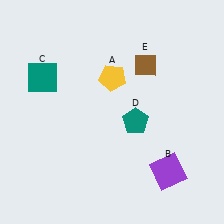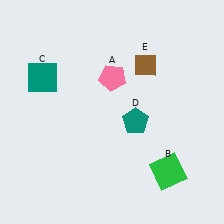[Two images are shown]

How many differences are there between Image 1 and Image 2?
There are 2 differences between the two images.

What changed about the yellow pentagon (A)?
In Image 1, A is yellow. In Image 2, it changed to pink.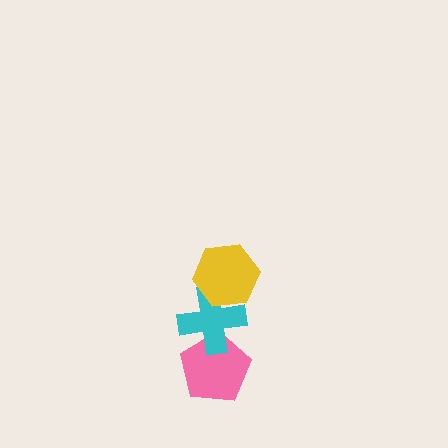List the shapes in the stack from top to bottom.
From top to bottom: the yellow hexagon, the cyan cross, the pink pentagon.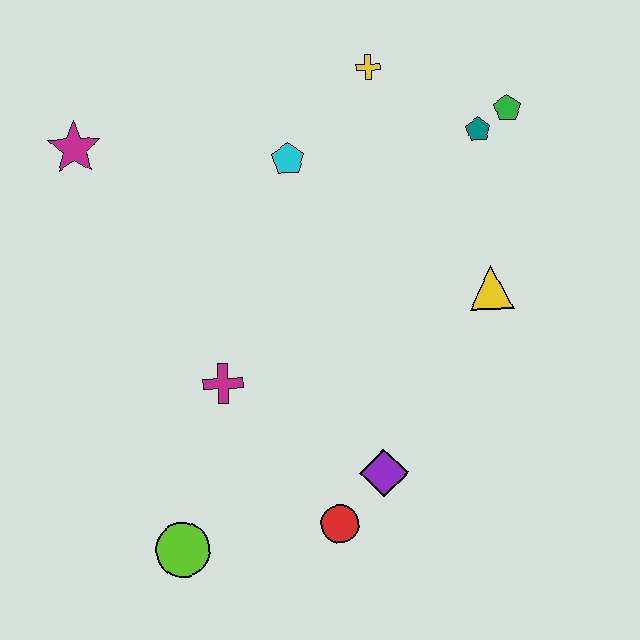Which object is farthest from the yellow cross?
The lime circle is farthest from the yellow cross.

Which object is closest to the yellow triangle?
The teal pentagon is closest to the yellow triangle.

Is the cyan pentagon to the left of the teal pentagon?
Yes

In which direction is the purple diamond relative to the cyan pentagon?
The purple diamond is below the cyan pentagon.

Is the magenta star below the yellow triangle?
No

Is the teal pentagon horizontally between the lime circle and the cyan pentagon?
No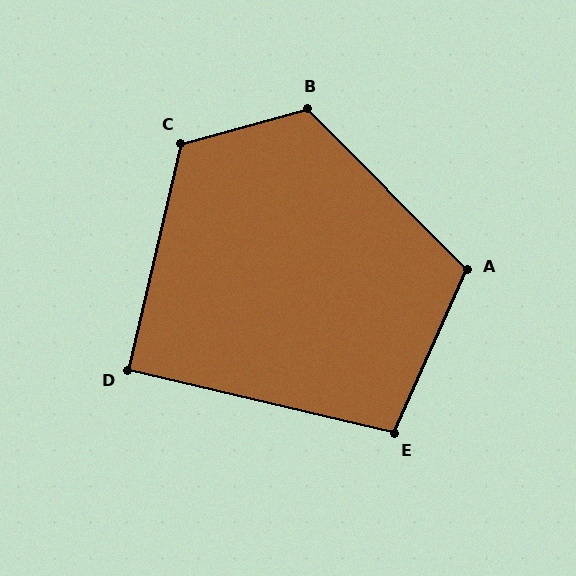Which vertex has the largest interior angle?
B, at approximately 120 degrees.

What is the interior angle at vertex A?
Approximately 111 degrees (obtuse).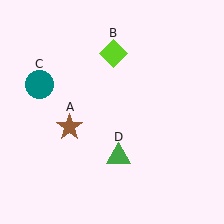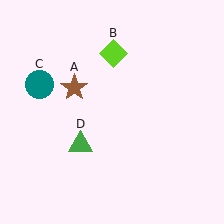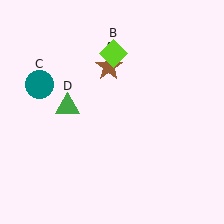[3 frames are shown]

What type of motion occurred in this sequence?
The brown star (object A), green triangle (object D) rotated clockwise around the center of the scene.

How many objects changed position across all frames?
2 objects changed position: brown star (object A), green triangle (object D).